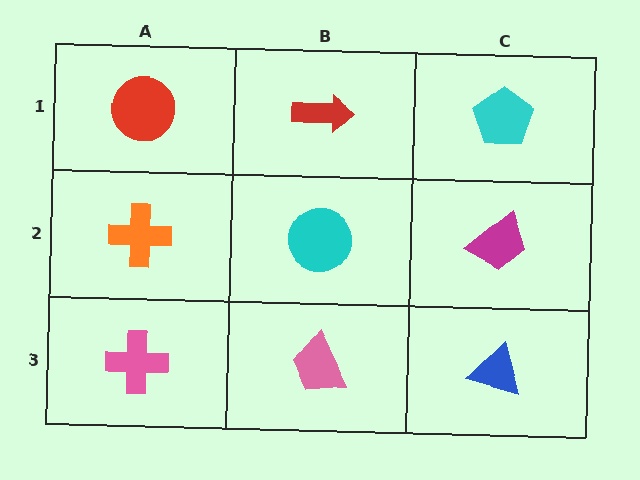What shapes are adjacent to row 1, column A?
An orange cross (row 2, column A), a red arrow (row 1, column B).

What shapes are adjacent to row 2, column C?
A cyan pentagon (row 1, column C), a blue triangle (row 3, column C), a cyan circle (row 2, column B).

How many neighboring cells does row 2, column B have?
4.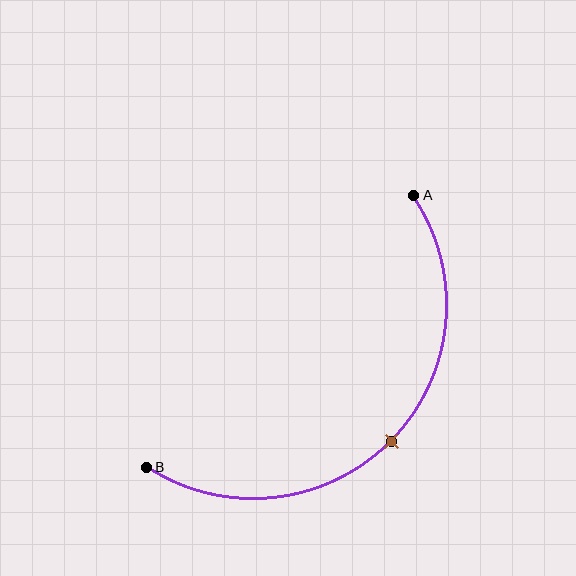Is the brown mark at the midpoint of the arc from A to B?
Yes. The brown mark lies on the arc at equal arc-length from both A and B — it is the arc midpoint.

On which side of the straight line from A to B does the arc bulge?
The arc bulges below and to the right of the straight line connecting A and B.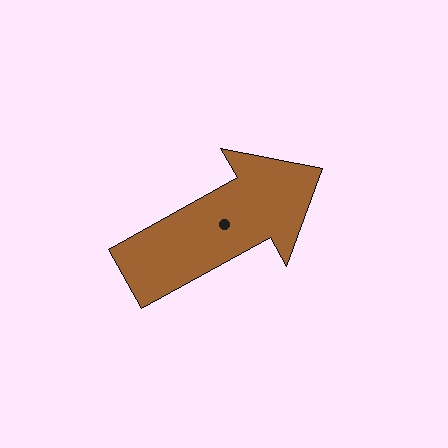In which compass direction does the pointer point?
Northeast.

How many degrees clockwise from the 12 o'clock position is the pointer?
Approximately 61 degrees.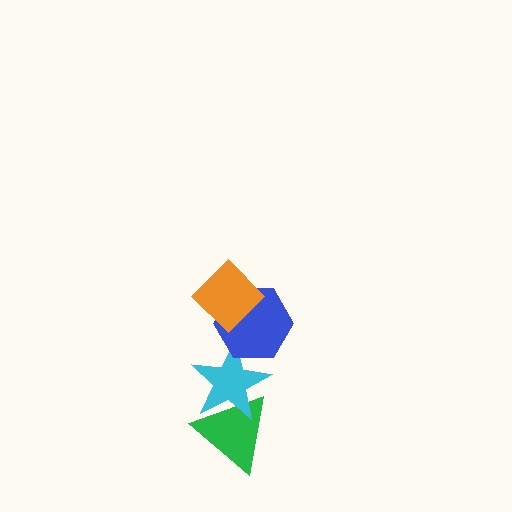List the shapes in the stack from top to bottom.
From top to bottom: the orange diamond, the blue hexagon, the cyan star, the green triangle.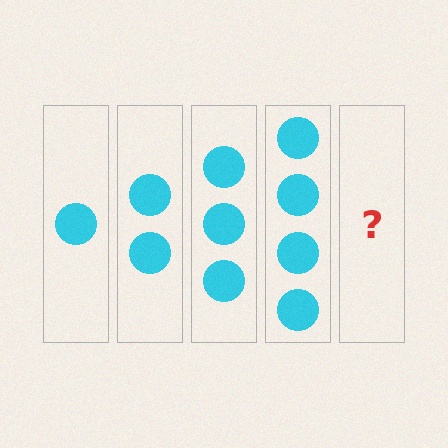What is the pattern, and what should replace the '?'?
The pattern is that each step adds one more circle. The '?' should be 5 circles.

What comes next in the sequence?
The next element should be 5 circles.